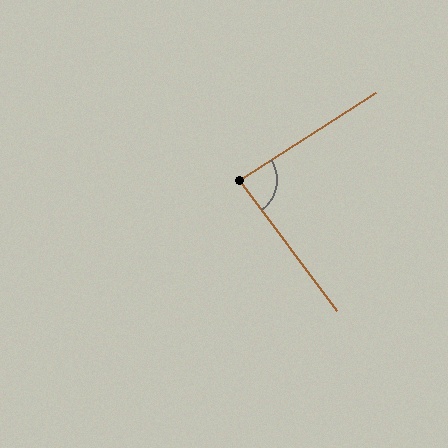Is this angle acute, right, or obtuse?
It is approximately a right angle.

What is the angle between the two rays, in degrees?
Approximately 86 degrees.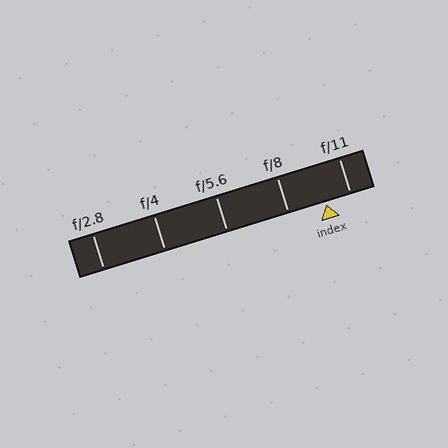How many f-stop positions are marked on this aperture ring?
There are 5 f-stop positions marked.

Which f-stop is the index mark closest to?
The index mark is closest to f/11.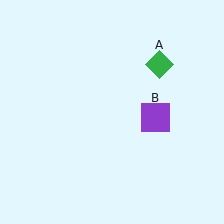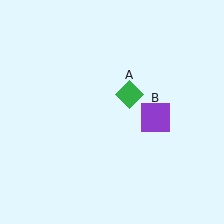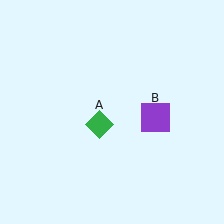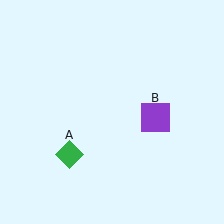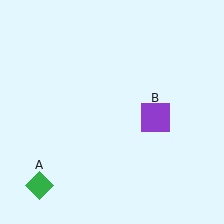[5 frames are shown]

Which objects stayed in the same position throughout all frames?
Purple square (object B) remained stationary.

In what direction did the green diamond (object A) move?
The green diamond (object A) moved down and to the left.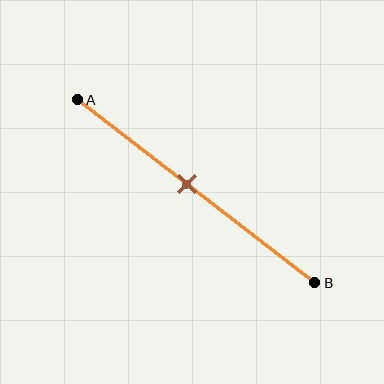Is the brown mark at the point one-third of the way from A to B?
No, the mark is at about 45% from A, not at the 33% one-third point.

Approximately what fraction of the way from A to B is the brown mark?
The brown mark is approximately 45% of the way from A to B.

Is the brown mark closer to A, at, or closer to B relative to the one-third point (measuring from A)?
The brown mark is closer to point B than the one-third point of segment AB.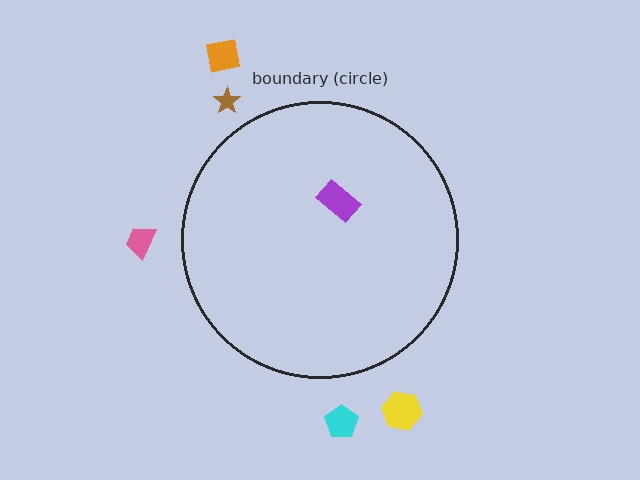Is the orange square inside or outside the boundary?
Outside.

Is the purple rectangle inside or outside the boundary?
Inside.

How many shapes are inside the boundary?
1 inside, 5 outside.